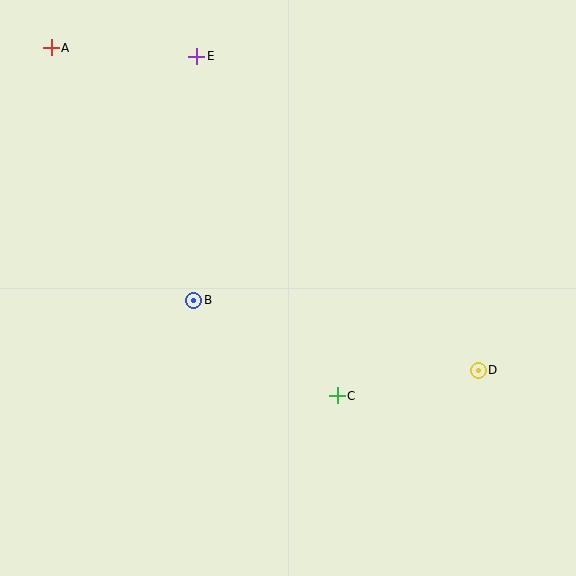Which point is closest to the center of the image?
Point B at (194, 300) is closest to the center.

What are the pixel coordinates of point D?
Point D is at (478, 370).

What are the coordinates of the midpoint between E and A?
The midpoint between E and A is at (124, 52).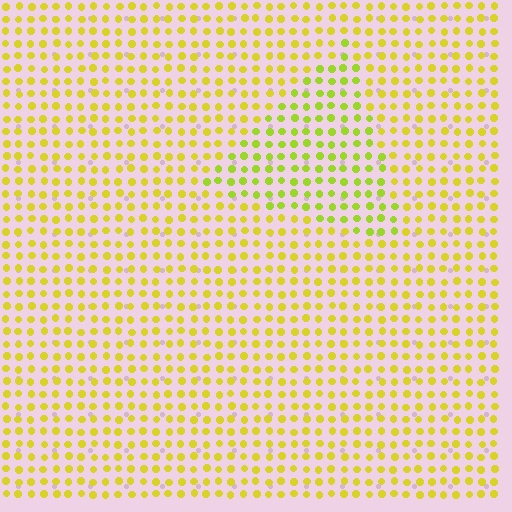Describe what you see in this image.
The image is filled with small yellow elements in a uniform arrangement. A triangle-shaped region is visible where the elements are tinted to a slightly different hue, forming a subtle color boundary.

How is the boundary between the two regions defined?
The boundary is defined purely by a slight shift in hue (about 24 degrees). Spacing, size, and orientation are identical on both sides.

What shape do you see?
I see a triangle.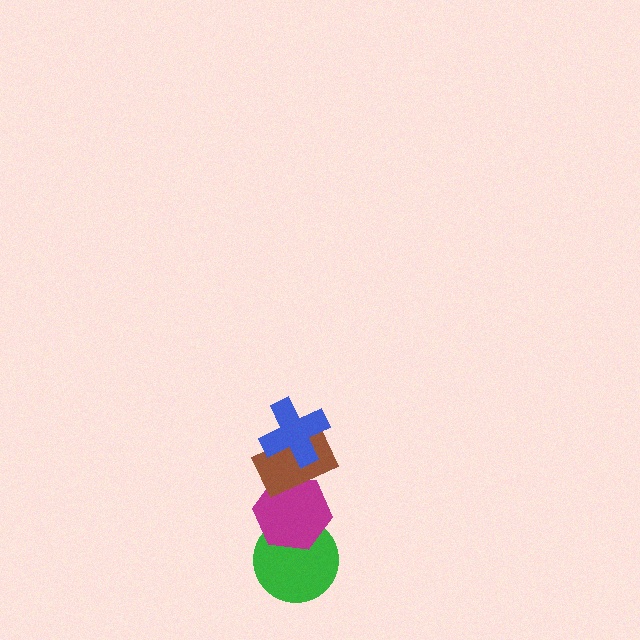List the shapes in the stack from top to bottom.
From top to bottom: the blue cross, the brown rectangle, the magenta hexagon, the green circle.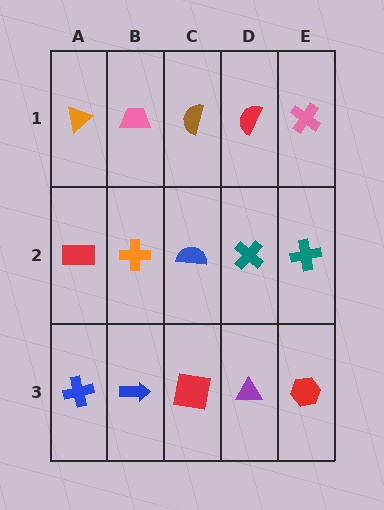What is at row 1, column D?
A red semicircle.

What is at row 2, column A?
A red rectangle.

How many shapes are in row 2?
5 shapes.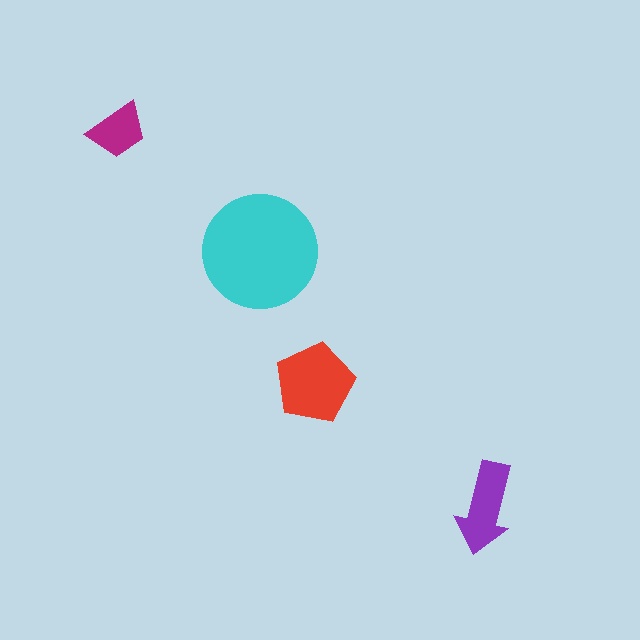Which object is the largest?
The cyan circle.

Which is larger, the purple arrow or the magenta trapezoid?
The purple arrow.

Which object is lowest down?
The purple arrow is bottommost.